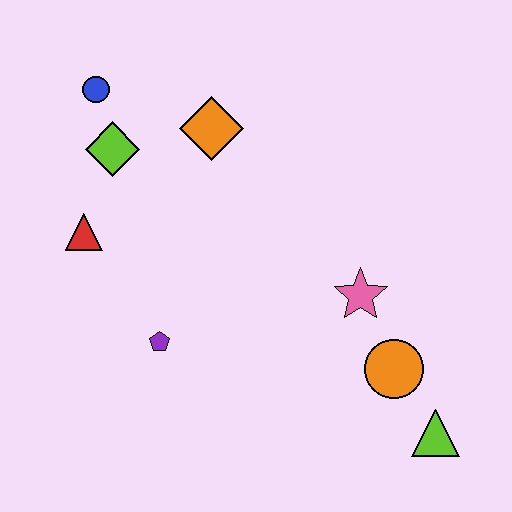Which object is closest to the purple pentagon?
The red triangle is closest to the purple pentagon.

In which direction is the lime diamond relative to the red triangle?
The lime diamond is above the red triangle.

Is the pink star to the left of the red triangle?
No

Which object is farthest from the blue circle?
The lime triangle is farthest from the blue circle.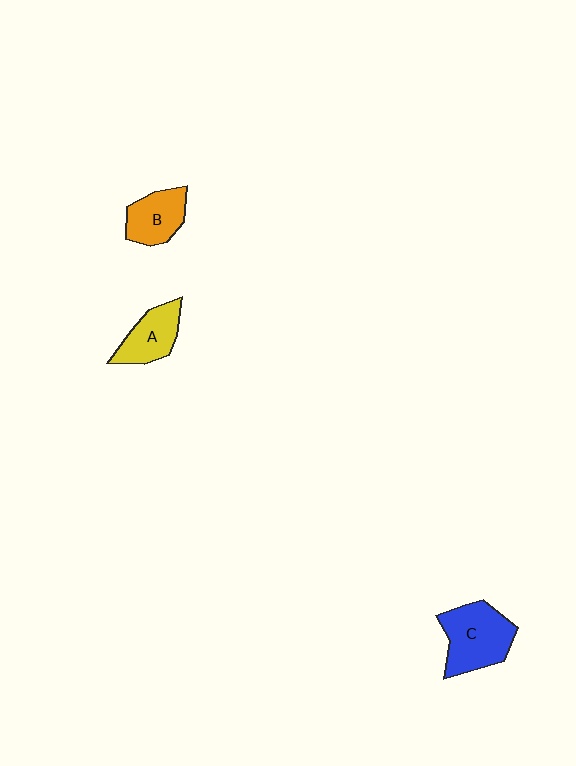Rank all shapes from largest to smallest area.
From largest to smallest: C (blue), A (yellow), B (orange).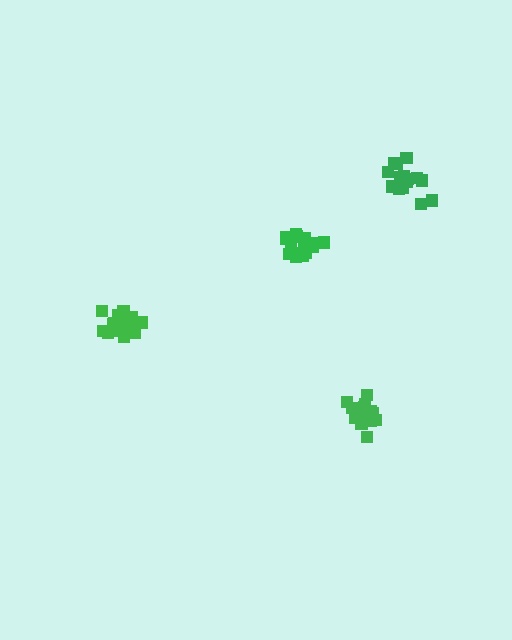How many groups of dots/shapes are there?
There are 4 groups.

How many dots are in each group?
Group 1: 17 dots, Group 2: 17 dots, Group 3: 17 dots, Group 4: 18 dots (69 total).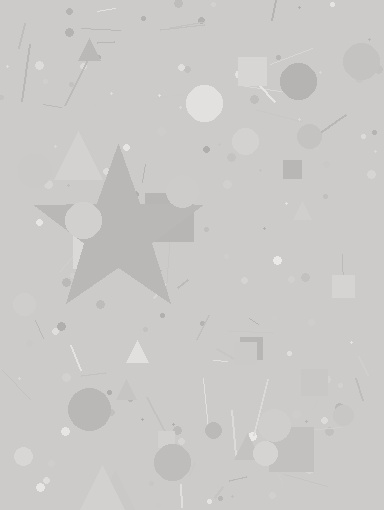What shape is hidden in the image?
A star is hidden in the image.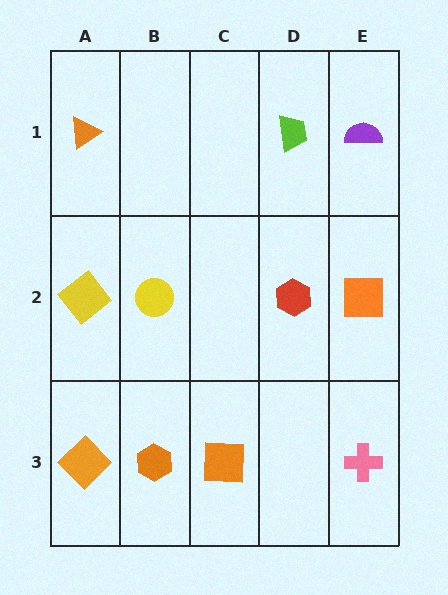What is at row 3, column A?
An orange diamond.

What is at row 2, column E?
An orange square.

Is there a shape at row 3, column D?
No, that cell is empty.